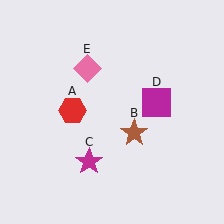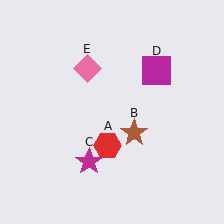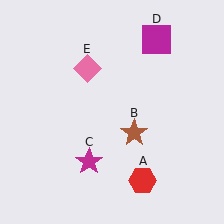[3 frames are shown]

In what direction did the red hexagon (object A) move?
The red hexagon (object A) moved down and to the right.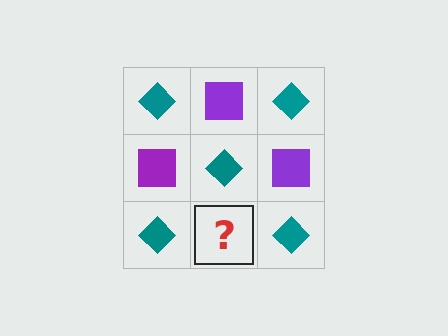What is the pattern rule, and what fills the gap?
The rule is that it alternates teal diamond and purple square in a checkerboard pattern. The gap should be filled with a purple square.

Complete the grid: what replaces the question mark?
The question mark should be replaced with a purple square.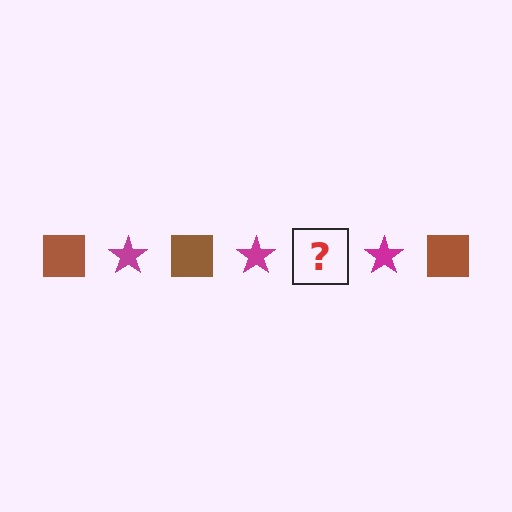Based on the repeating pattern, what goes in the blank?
The blank should be a brown square.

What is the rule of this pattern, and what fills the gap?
The rule is that the pattern alternates between brown square and magenta star. The gap should be filled with a brown square.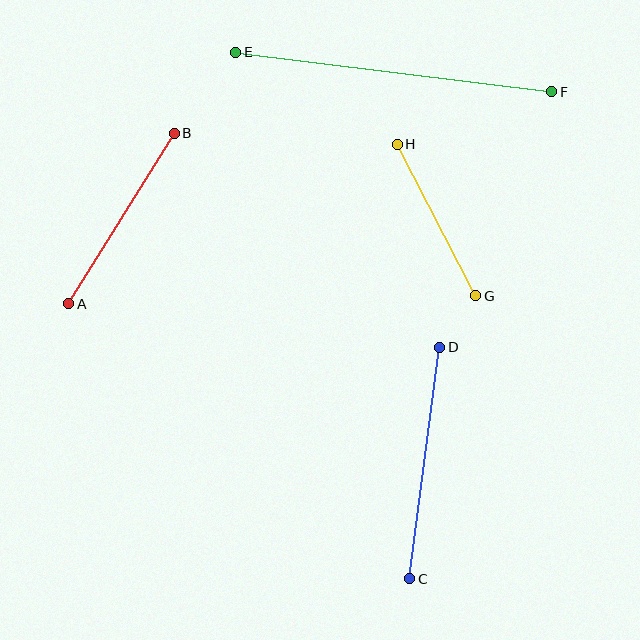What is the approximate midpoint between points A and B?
The midpoint is at approximately (122, 218) pixels.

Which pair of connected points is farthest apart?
Points E and F are farthest apart.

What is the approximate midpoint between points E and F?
The midpoint is at approximately (394, 72) pixels.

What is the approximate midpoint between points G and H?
The midpoint is at approximately (436, 220) pixels.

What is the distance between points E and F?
The distance is approximately 318 pixels.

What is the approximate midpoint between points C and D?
The midpoint is at approximately (425, 463) pixels.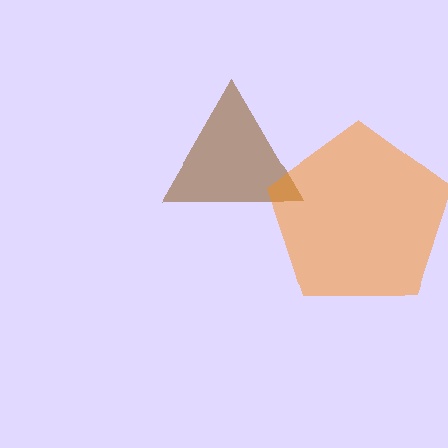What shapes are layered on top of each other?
The layered shapes are: a brown triangle, an orange pentagon.